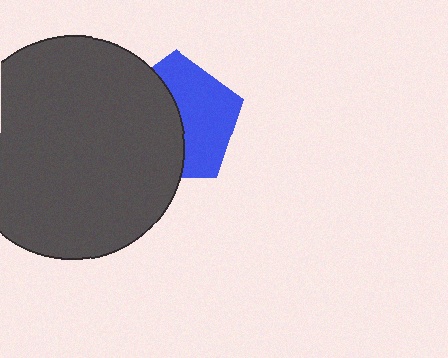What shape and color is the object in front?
The object in front is a dark gray circle.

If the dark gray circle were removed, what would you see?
You would see the complete blue pentagon.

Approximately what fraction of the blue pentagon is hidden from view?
Roughly 49% of the blue pentagon is hidden behind the dark gray circle.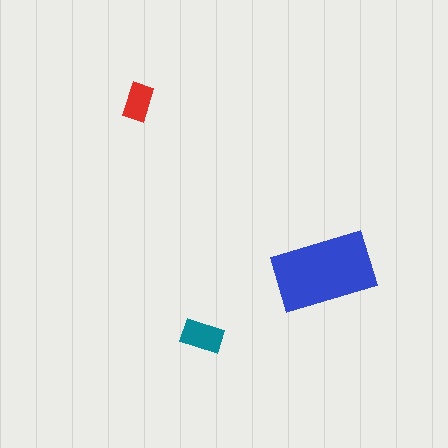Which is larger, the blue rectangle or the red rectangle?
The blue one.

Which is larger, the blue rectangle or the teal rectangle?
The blue one.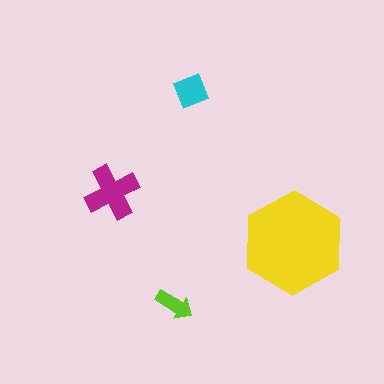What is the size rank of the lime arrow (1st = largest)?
4th.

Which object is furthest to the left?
The magenta cross is leftmost.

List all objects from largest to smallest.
The yellow hexagon, the magenta cross, the cyan square, the lime arrow.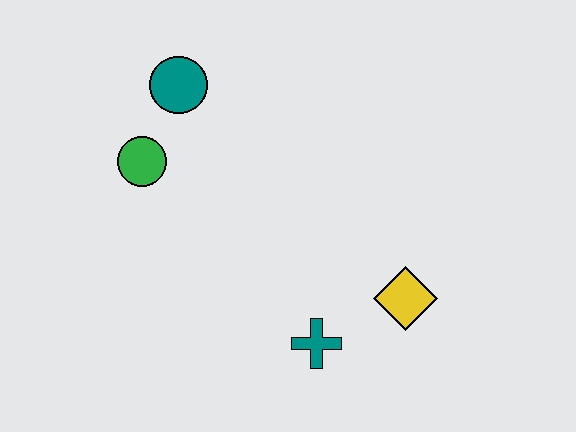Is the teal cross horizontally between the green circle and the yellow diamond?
Yes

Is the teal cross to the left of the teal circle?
No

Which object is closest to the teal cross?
The yellow diamond is closest to the teal cross.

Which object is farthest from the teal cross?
The teal circle is farthest from the teal cross.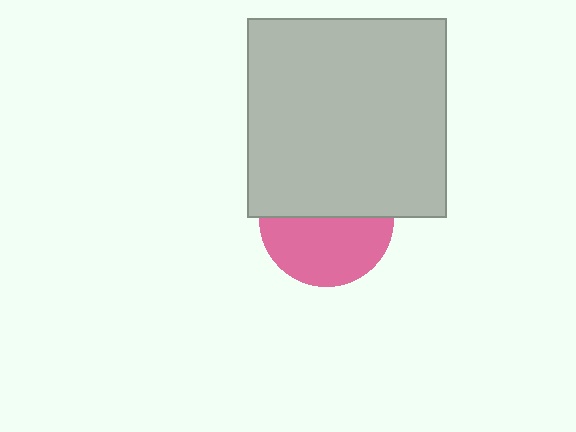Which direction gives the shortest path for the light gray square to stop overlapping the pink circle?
Moving up gives the shortest separation.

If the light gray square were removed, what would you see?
You would see the complete pink circle.